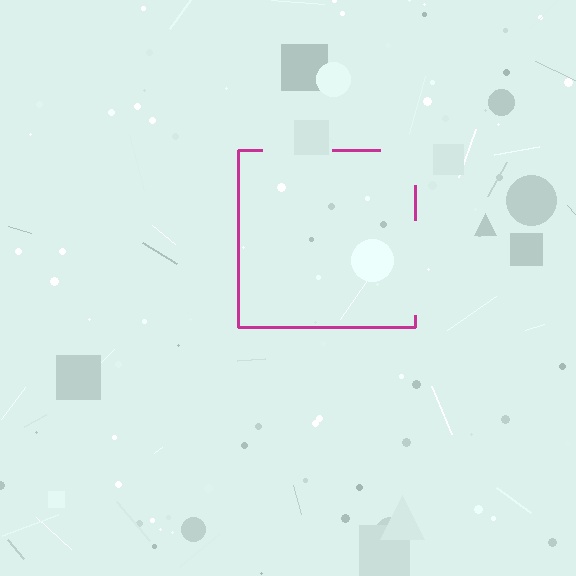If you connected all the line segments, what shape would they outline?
They would outline a square.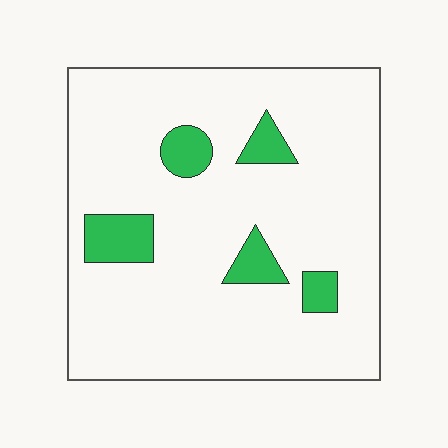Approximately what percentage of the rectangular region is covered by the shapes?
Approximately 10%.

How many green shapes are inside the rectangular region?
5.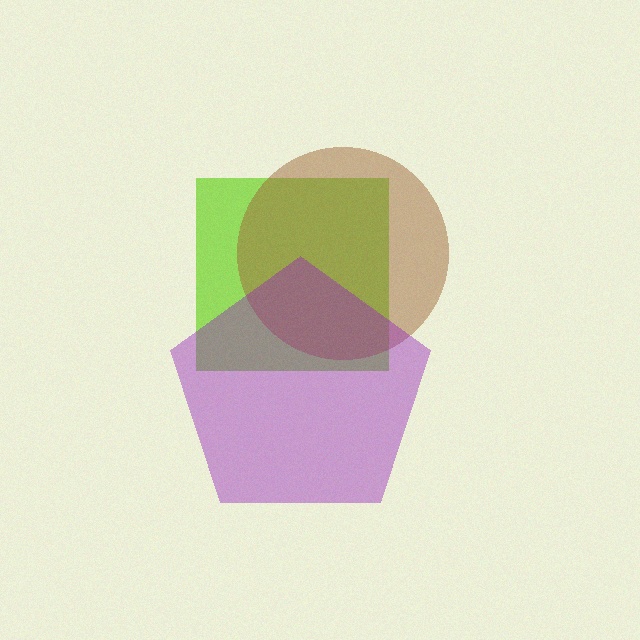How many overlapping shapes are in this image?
There are 3 overlapping shapes in the image.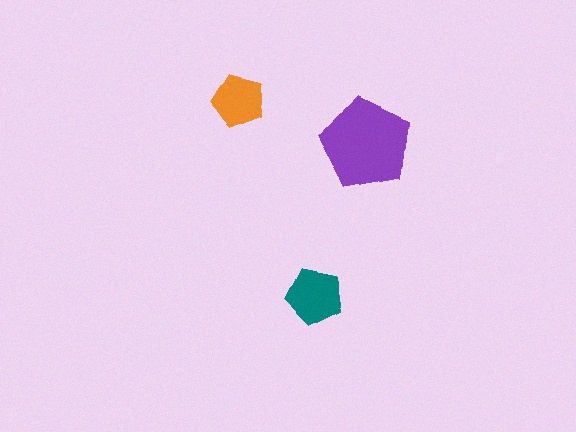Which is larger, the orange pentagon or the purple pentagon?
The purple one.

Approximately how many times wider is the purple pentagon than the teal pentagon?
About 1.5 times wider.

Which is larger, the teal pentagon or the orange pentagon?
The teal one.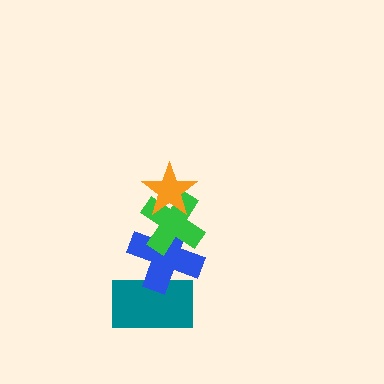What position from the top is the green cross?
The green cross is 2nd from the top.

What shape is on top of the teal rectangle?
The blue cross is on top of the teal rectangle.